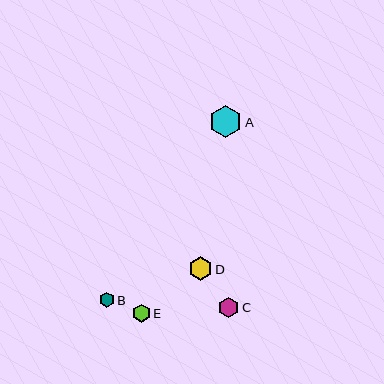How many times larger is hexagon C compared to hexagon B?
Hexagon C is approximately 1.4 times the size of hexagon B.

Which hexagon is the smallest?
Hexagon B is the smallest with a size of approximately 15 pixels.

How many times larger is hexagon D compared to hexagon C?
Hexagon D is approximately 1.1 times the size of hexagon C.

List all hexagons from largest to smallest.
From largest to smallest: A, D, C, E, B.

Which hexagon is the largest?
Hexagon A is the largest with a size of approximately 33 pixels.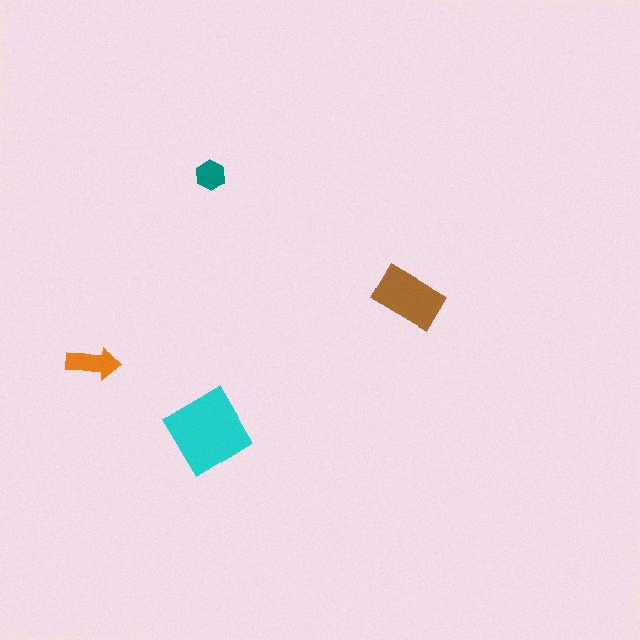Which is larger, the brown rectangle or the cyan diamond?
The cyan diamond.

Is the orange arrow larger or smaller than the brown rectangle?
Smaller.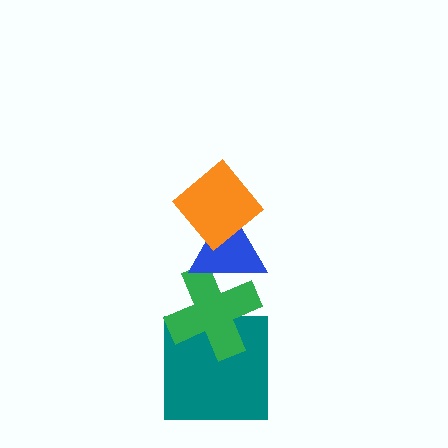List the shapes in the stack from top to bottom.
From top to bottom: the orange diamond, the blue triangle, the green cross, the teal square.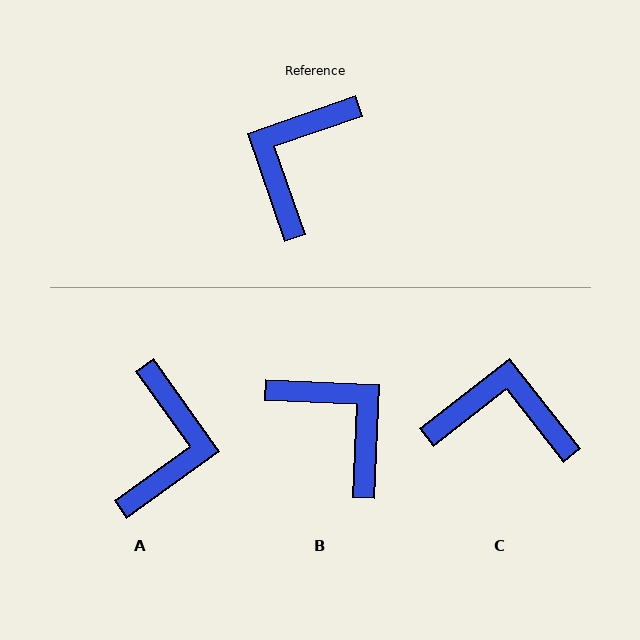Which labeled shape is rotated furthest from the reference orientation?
A, about 163 degrees away.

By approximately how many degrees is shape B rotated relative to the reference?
Approximately 112 degrees clockwise.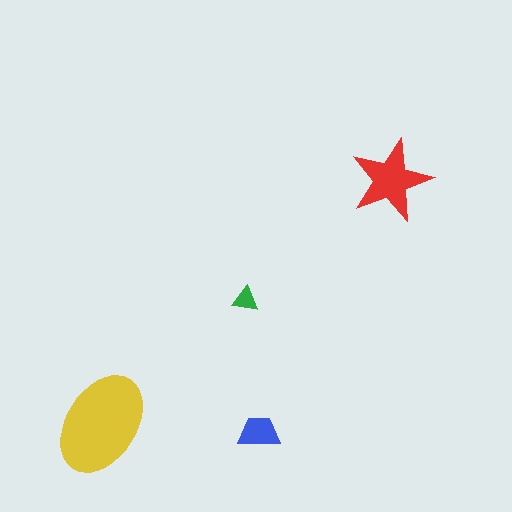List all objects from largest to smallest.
The yellow ellipse, the red star, the blue trapezoid, the green triangle.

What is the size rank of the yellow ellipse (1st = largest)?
1st.